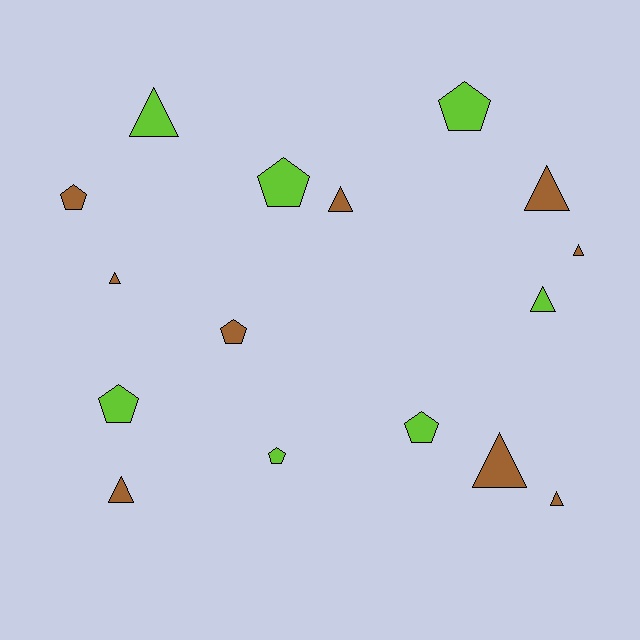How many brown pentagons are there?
There are 2 brown pentagons.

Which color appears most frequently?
Brown, with 9 objects.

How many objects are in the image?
There are 16 objects.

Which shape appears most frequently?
Triangle, with 9 objects.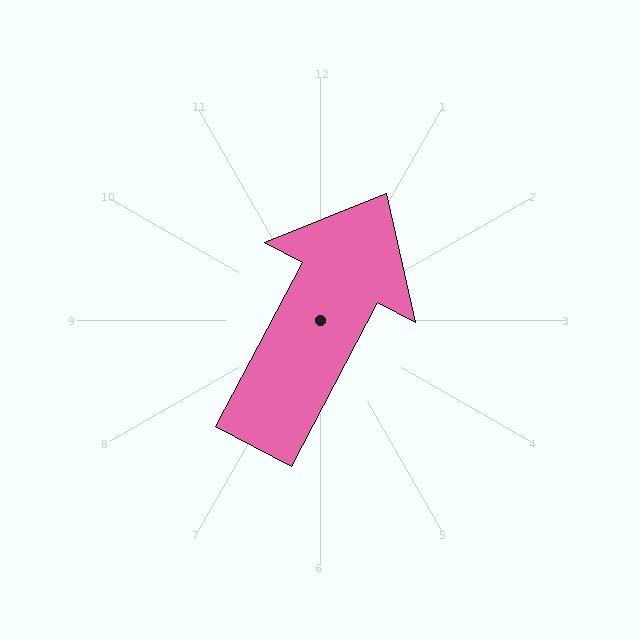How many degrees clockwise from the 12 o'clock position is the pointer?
Approximately 28 degrees.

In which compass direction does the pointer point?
Northeast.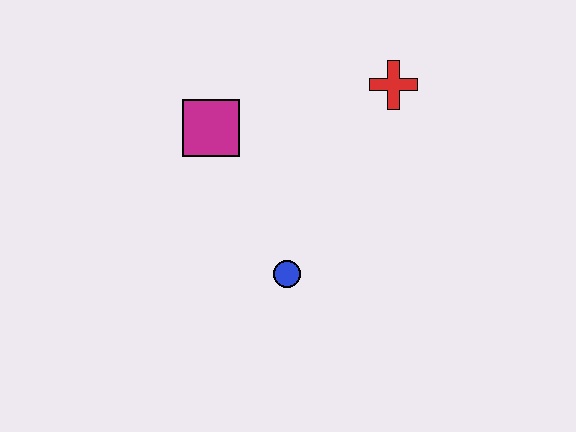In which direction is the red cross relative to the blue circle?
The red cross is above the blue circle.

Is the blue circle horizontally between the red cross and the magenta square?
Yes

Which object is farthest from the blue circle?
The red cross is farthest from the blue circle.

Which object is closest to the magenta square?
The blue circle is closest to the magenta square.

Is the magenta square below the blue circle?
No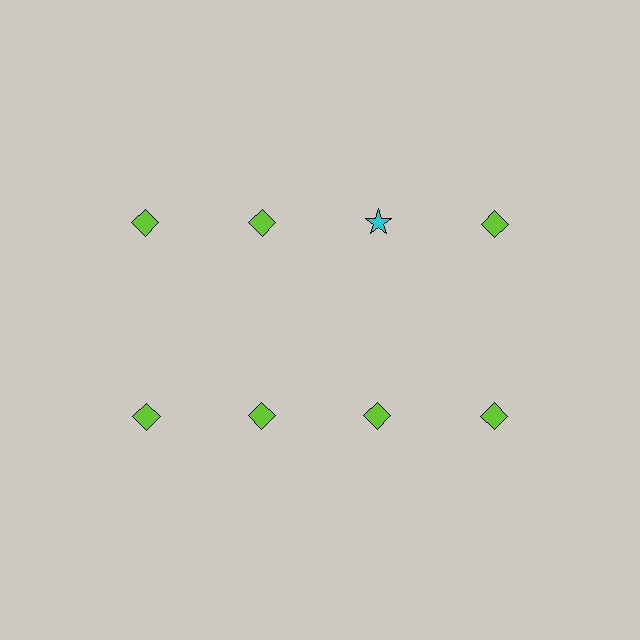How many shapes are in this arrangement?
There are 8 shapes arranged in a grid pattern.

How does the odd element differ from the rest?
It differs in both color (cyan instead of lime) and shape (star instead of diamond).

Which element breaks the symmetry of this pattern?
The cyan star in the top row, center column breaks the symmetry. All other shapes are lime diamonds.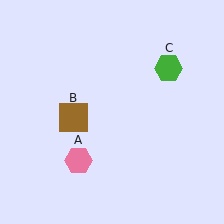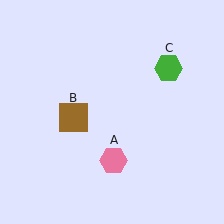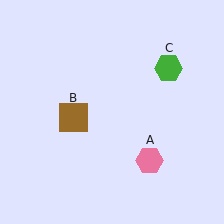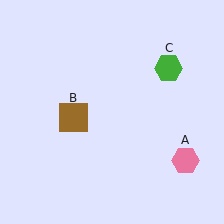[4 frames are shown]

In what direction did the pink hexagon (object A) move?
The pink hexagon (object A) moved right.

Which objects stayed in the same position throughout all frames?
Brown square (object B) and green hexagon (object C) remained stationary.